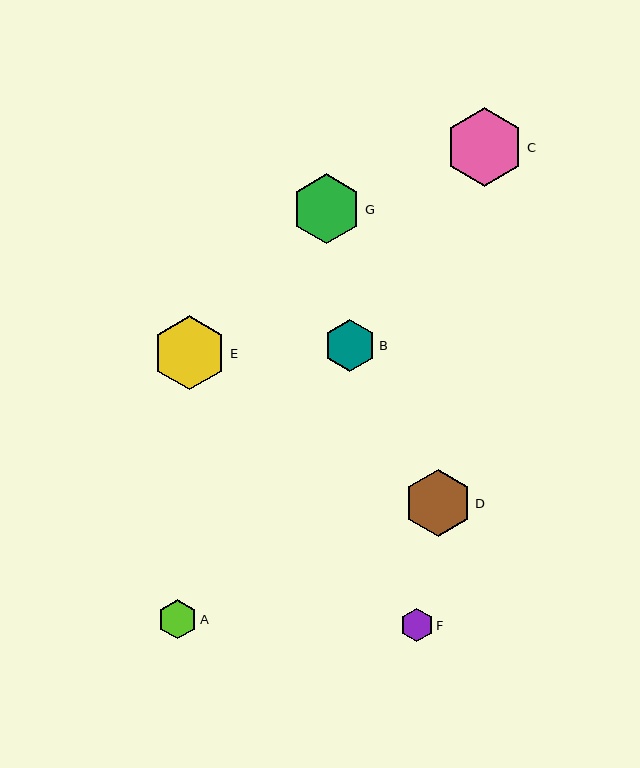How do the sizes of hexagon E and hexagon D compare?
Hexagon E and hexagon D are approximately the same size.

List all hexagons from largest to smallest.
From largest to smallest: C, E, G, D, B, A, F.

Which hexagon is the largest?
Hexagon C is the largest with a size of approximately 79 pixels.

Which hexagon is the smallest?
Hexagon F is the smallest with a size of approximately 33 pixels.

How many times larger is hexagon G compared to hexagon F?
Hexagon G is approximately 2.1 times the size of hexagon F.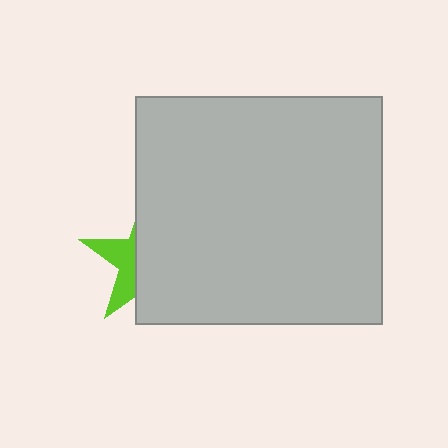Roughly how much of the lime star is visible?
A small part of it is visible (roughly 34%).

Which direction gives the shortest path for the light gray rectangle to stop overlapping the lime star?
Moving right gives the shortest separation.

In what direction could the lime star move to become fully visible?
The lime star could move left. That would shift it out from behind the light gray rectangle entirely.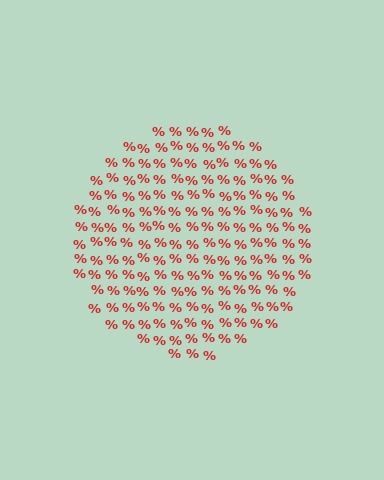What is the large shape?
The large shape is a circle.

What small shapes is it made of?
It is made of small percent signs.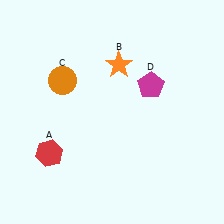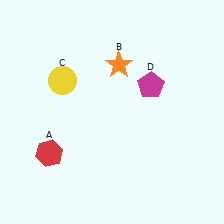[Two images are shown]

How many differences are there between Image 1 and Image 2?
There is 1 difference between the two images.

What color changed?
The circle (C) changed from orange in Image 1 to yellow in Image 2.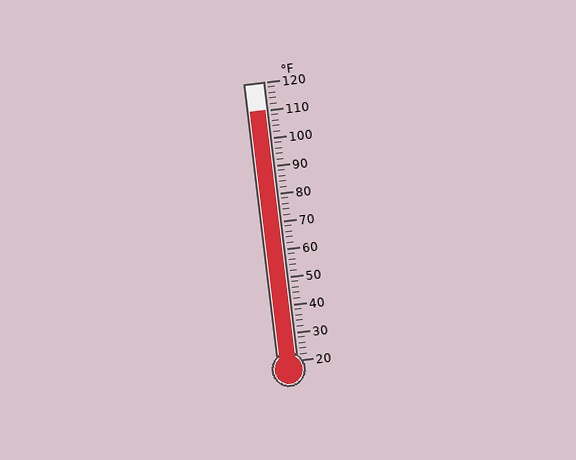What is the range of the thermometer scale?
The thermometer scale ranges from 20°F to 120°F.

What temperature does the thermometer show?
The thermometer shows approximately 110°F.